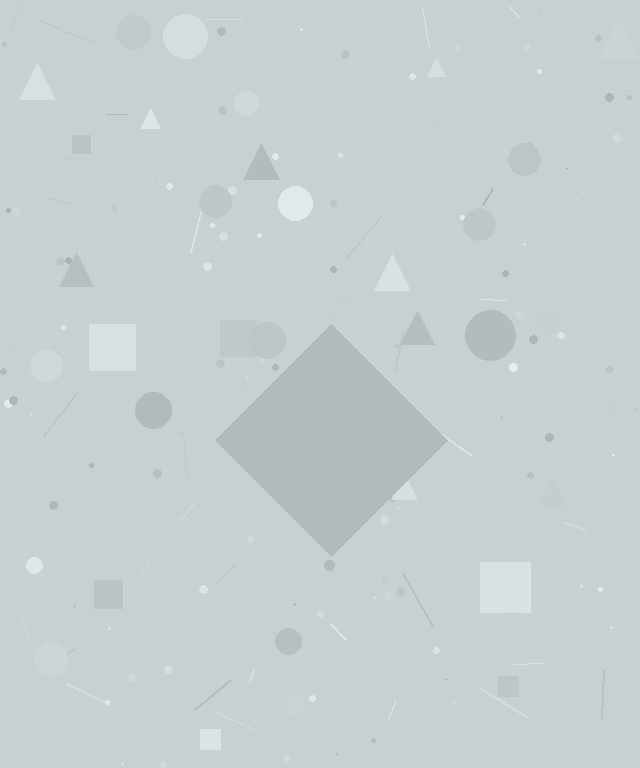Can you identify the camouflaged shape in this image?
The camouflaged shape is a diamond.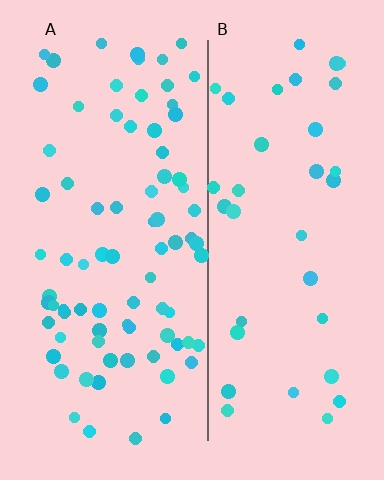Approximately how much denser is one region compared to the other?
Approximately 2.2× — region A over region B.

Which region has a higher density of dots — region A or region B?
A (the left).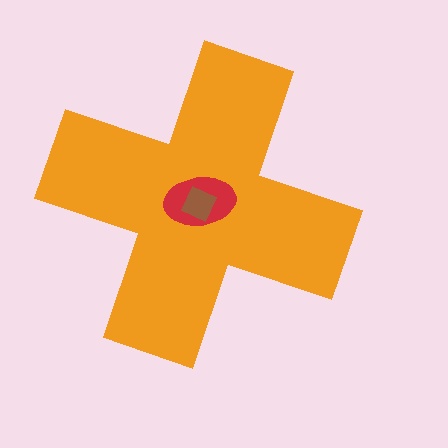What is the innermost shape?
The brown square.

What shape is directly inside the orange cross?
The red ellipse.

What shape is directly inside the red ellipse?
The brown square.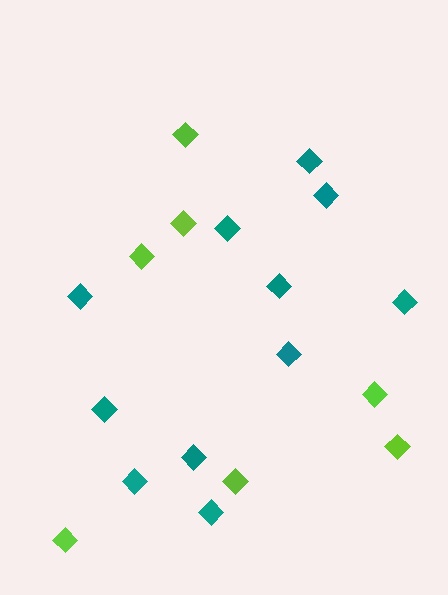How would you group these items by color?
There are 2 groups: one group of teal diamonds (11) and one group of lime diamonds (7).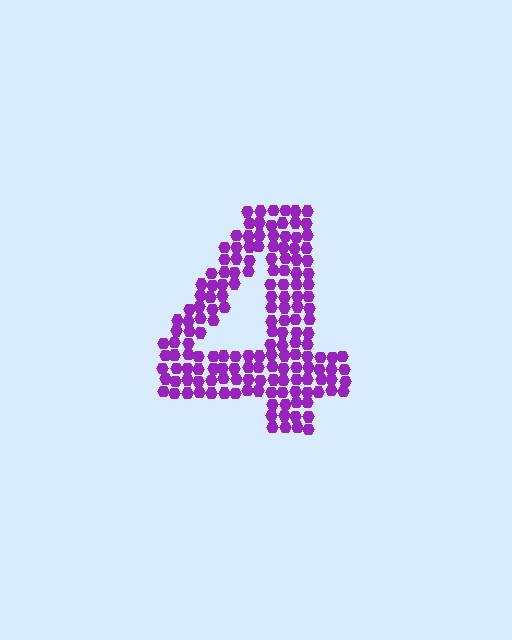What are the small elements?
The small elements are hexagons.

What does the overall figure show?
The overall figure shows the digit 4.